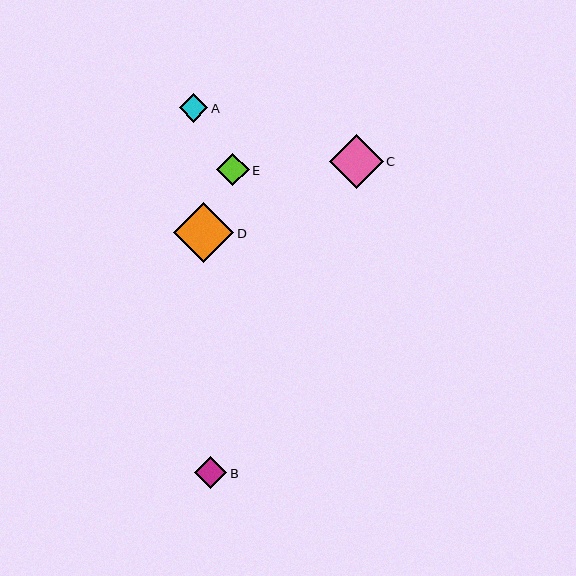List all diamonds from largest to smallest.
From largest to smallest: D, C, B, E, A.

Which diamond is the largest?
Diamond D is the largest with a size of approximately 61 pixels.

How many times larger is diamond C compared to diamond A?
Diamond C is approximately 1.9 times the size of diamond A.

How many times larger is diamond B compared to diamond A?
Diamond B is approximately 1.1 times the size of diamond A.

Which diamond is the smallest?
Diamond A is the smallest with a size of approximately 29 pixels.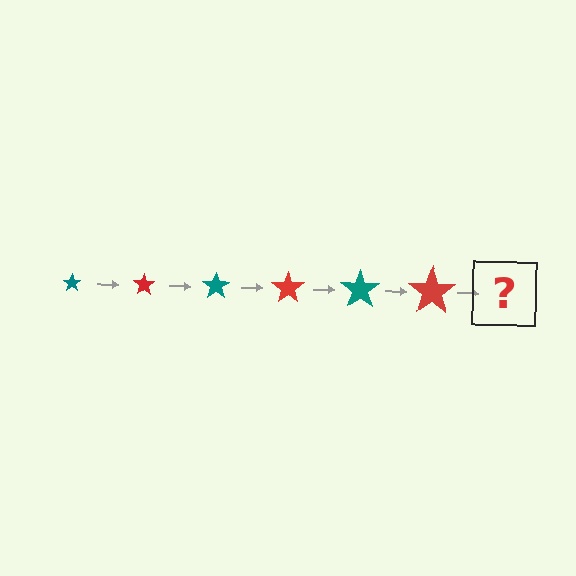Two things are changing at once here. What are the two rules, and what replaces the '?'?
The two rules are that the star grows larger each step and the color cycles through teal and red. The '?' should be a teal star, larger than the previous one.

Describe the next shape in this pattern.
It should be a teal star, larger than the previous one.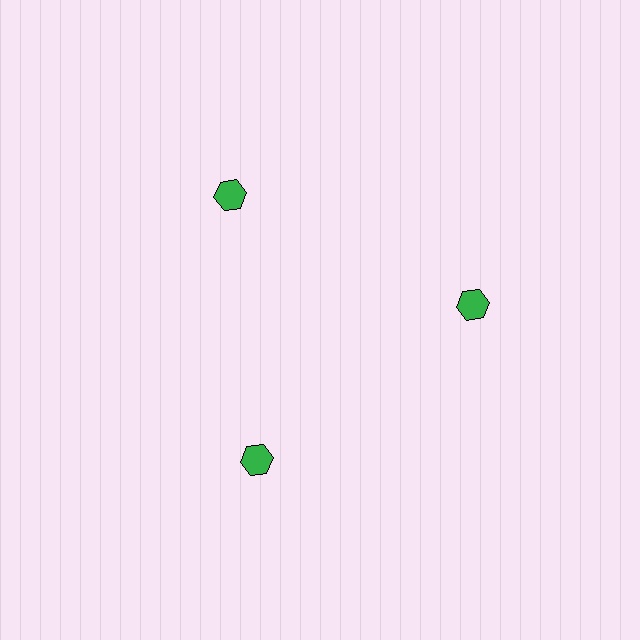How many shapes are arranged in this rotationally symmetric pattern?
There are 3 shapes, arranged in 3 groups of 1.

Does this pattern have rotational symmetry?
Yes, this pattern has 3-fold rotational symmetry. It looks the same after rotating 120 degrees around the center.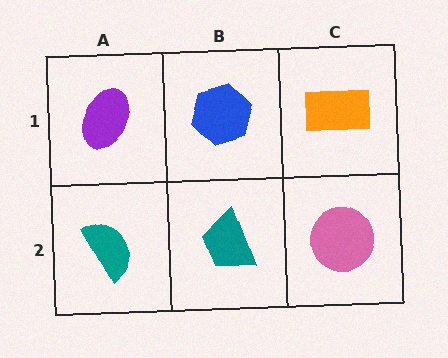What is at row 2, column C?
A pink circle.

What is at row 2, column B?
A teal trapezoid.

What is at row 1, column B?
A blue hexagon.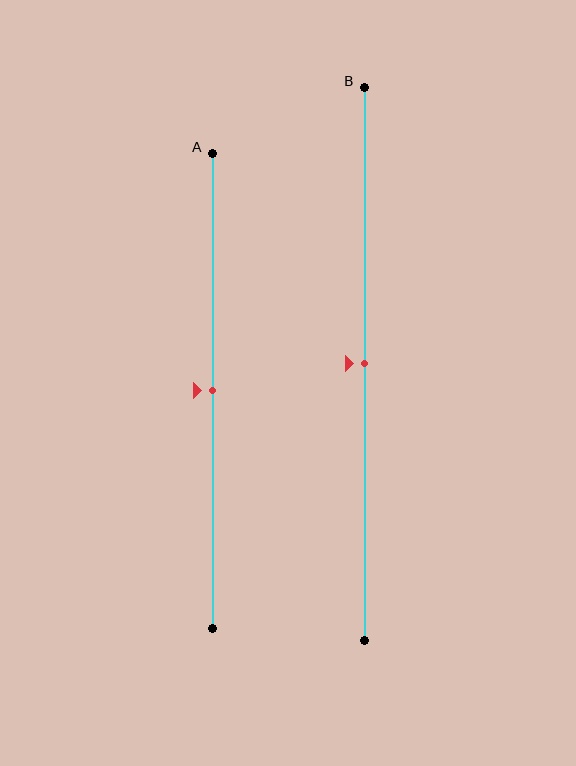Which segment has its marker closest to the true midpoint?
Segment A has its marker closest to the true midpoint.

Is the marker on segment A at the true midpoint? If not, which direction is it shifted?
Yes, the marker on segment A is at the true midpoint.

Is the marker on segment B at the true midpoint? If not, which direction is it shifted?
Yes, the marker on segment B is at the true midpoint.